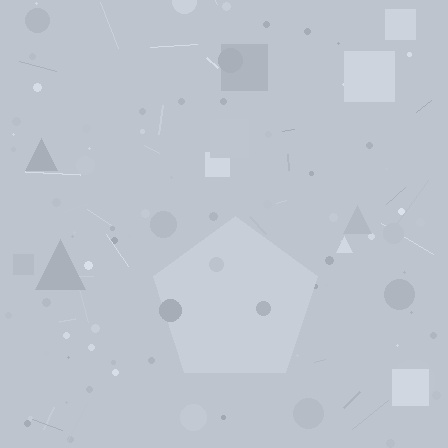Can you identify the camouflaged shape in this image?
The camouflaged shape is a pentagon.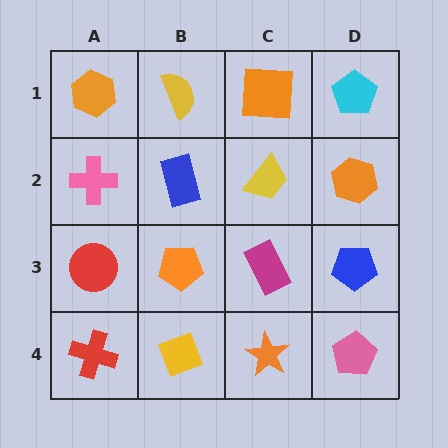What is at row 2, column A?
A pink cross.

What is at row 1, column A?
An orange hexagon.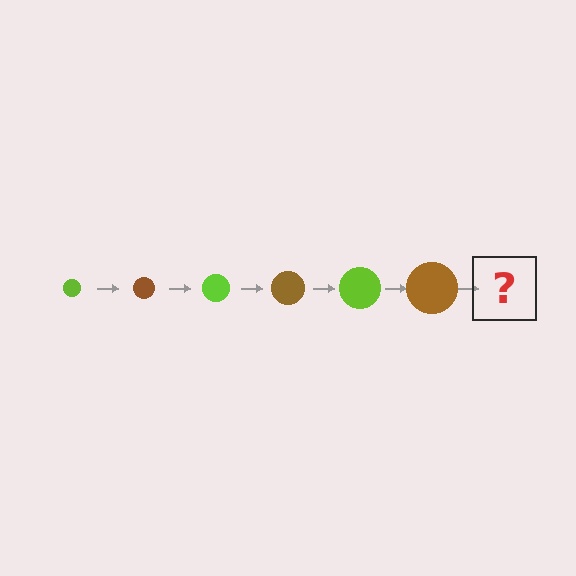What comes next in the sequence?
The next element should be a lime circle, larger than the previous one.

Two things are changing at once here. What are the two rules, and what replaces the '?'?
The two rules are that the circle grows larger each step and the color cycles through lime and brown. The '?' should be a lime circle, larger than the previous one.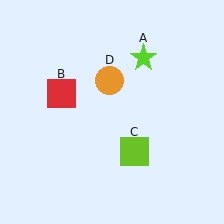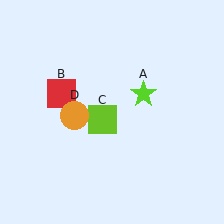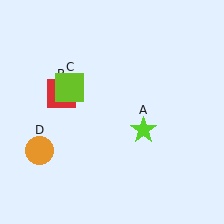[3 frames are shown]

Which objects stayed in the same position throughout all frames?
Red square (object B) remained stationary.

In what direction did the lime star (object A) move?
The lime star (object A) moved down.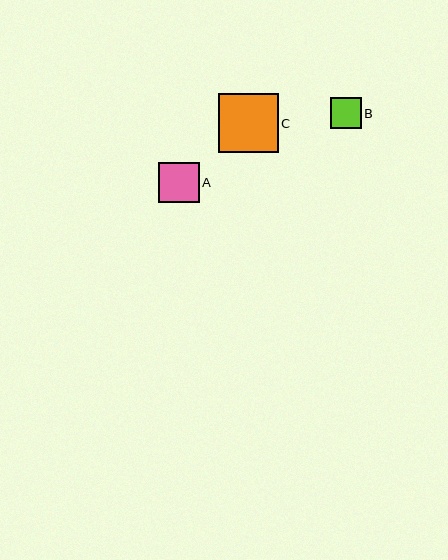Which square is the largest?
Square C is the largest with a size of approximately 59 pixels.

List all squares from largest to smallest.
From largest to smallest: C, A, B.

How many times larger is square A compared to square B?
Square A is approximately 1.3 times the size of square B.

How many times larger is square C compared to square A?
Square C is approximately 1.5 times the size of square A.